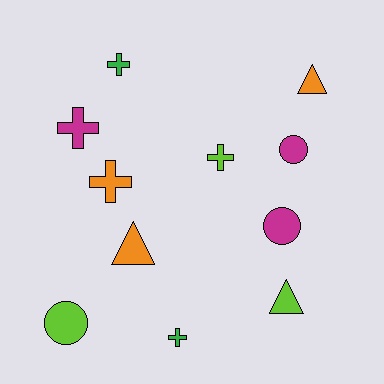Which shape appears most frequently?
Cross, with 5 objects.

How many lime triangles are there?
There is 1 lime triangle.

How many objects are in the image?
There are 11 objects.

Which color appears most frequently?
Magenta, with 3 objects.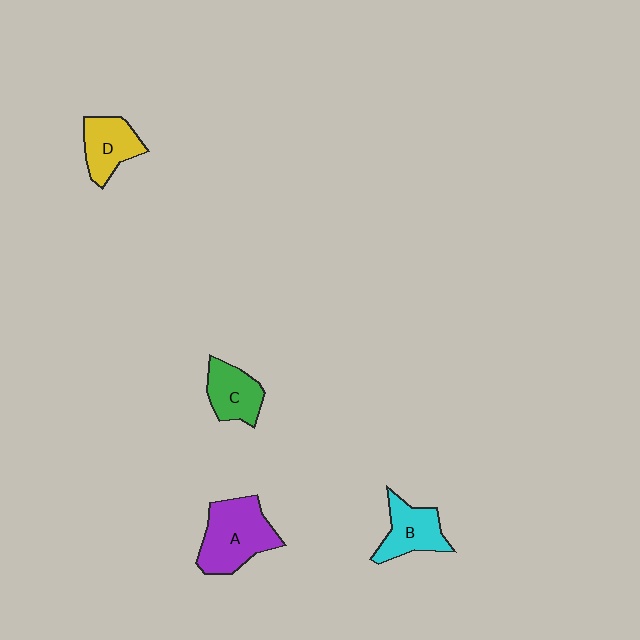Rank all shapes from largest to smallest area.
From largest to smallest: A (purple), B (cyan), D (yellow), C (green).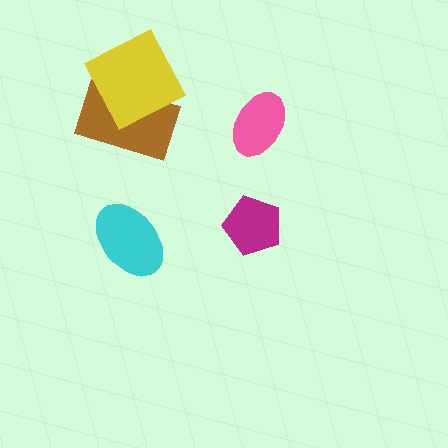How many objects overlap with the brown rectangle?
1 object overlaps with the brown rectangle.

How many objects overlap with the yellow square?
1 object overlaps with the yellow square.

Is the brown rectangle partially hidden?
Yes, it is partially covered by another shape.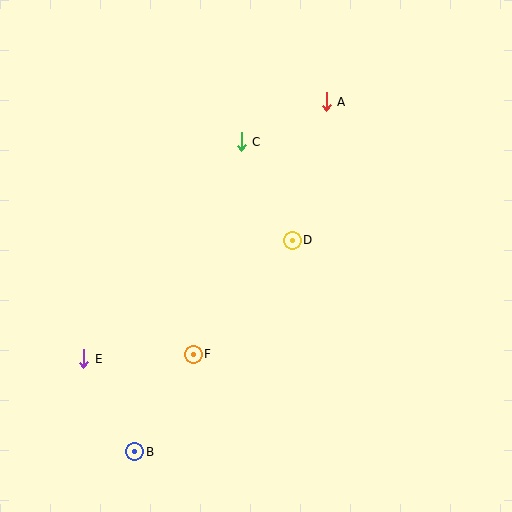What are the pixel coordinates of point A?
Point A is at (326, 102).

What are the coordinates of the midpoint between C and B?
The midpoint between C and B is at (188, 297).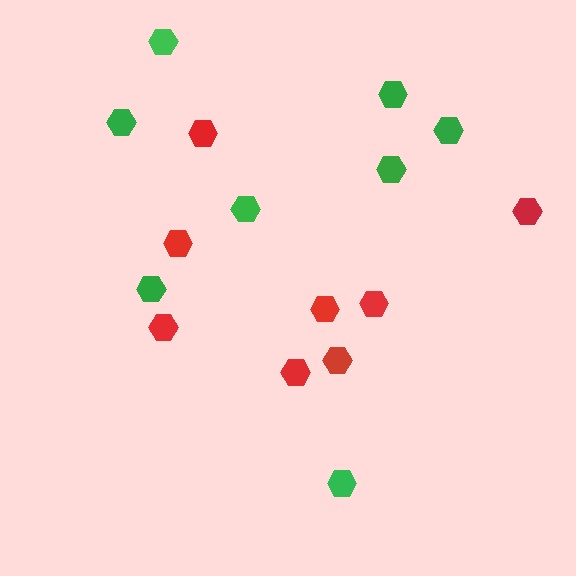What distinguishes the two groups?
There are 2 groups: one group of red hexagons (8) and one group of green hexagons (8).